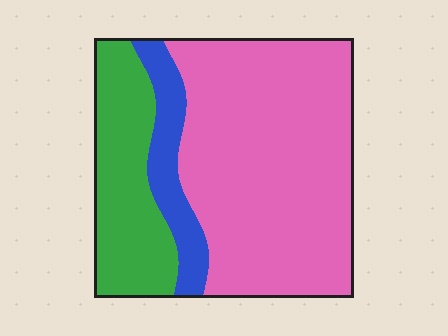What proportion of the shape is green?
Green takes up about one quarter (1/4) of the shape.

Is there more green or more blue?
Green.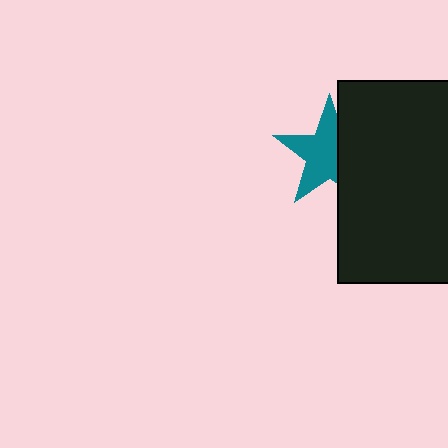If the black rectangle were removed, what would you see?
You would see the complete teal star.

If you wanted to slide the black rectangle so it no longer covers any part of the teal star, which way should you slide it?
Slide it right — that is the most direct way to separate the two shapes.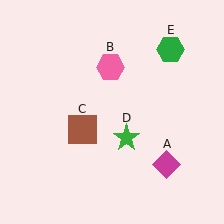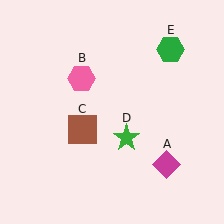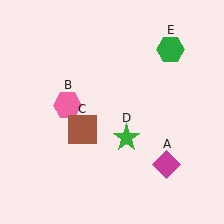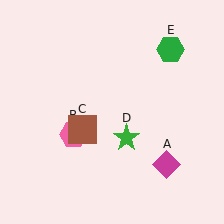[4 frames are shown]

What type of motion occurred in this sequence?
The pink hexagon (object B) rotated counterclockwise around the center of the scene.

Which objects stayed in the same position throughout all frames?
Magenta diamond (object A) and brown square (object C) and green star (object D) and green hexagon (object E) remained stationary.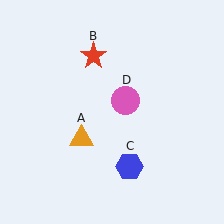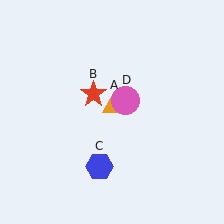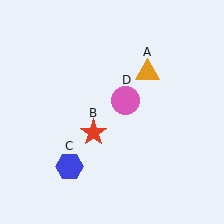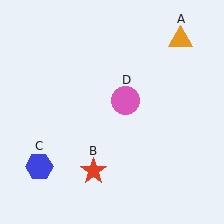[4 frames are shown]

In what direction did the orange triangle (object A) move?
The orange triangle (object A) moved up and to the right.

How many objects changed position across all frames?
3 objects changed position: orange triangle (object A), red star (object B), blue hexagon (object C).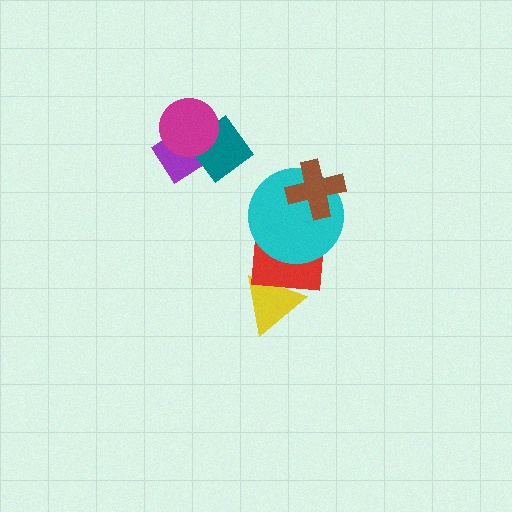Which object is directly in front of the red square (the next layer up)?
The cyan circle is directly in front of the red square.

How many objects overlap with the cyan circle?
2 objects overlap with the cyan circle.